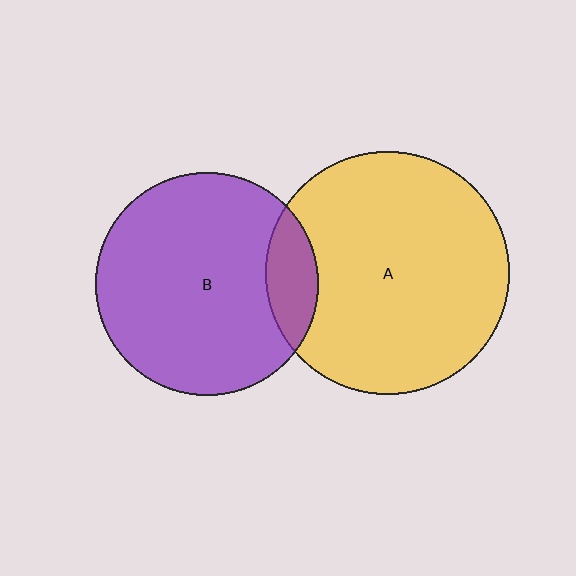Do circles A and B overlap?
Yes.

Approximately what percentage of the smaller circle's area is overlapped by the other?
Approximately 15%.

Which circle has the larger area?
Circle A (yellow).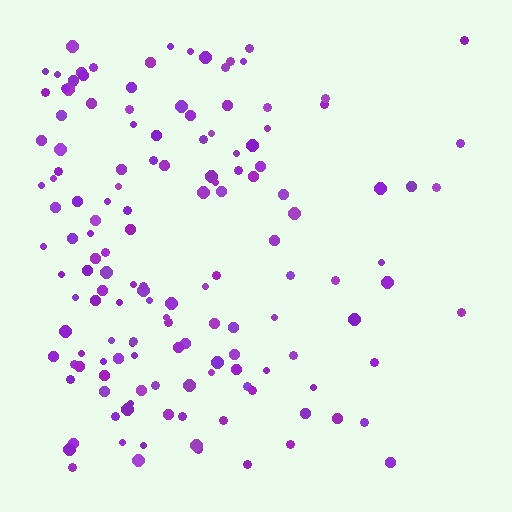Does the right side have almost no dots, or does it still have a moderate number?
Still a moderate number, just noticeably fewer than the left.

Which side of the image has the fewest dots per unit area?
The right.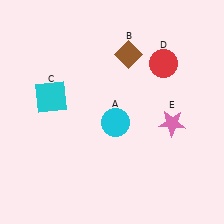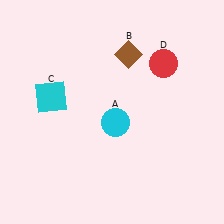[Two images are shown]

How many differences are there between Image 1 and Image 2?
There is 1 difference between the two images.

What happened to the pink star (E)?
The pink star (E) was removed in Image 2. It was in the bottom-right area of Image 1.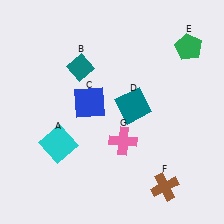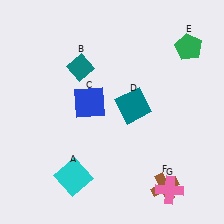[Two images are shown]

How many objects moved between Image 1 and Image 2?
2 objects moved between the two images.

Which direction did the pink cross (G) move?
The pink cross (G) moved down.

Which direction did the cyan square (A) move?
The cyan square (A) moved down.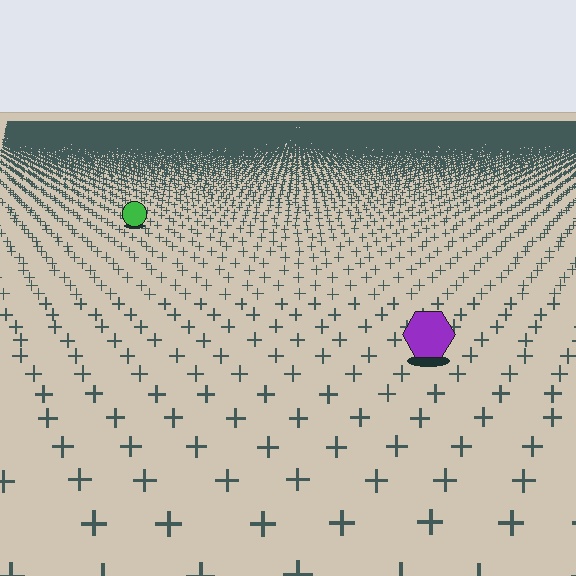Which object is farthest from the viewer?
The green circle is farthest from the viewer. It appears smaller and the ground texture around it is denser.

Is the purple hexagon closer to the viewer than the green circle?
Yes. The purple hexagon is closer — you can tell from the texture gradient: the ground texture is coarser near it.